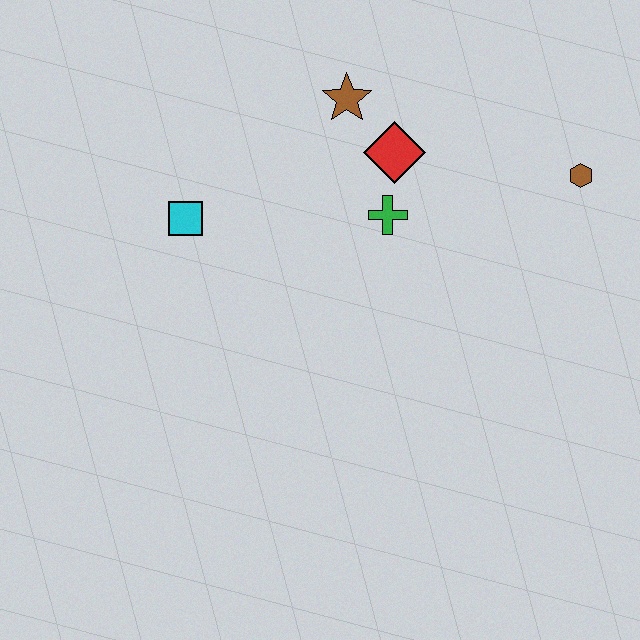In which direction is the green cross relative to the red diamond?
The green cross is below the red diamond.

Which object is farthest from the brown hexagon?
The cyan square is farthest from the brown hexagon.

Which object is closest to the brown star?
The red diamond is closest to the brown star.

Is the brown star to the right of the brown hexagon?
No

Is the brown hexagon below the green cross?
No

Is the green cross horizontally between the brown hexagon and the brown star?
Yes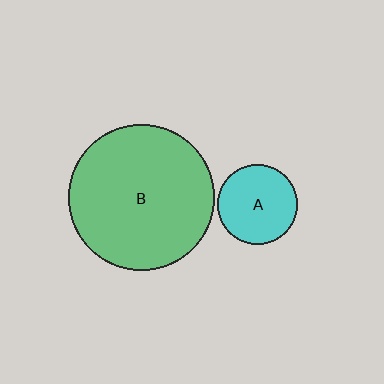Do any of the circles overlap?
No, none of the circles overlap.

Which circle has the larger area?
Circle B (green).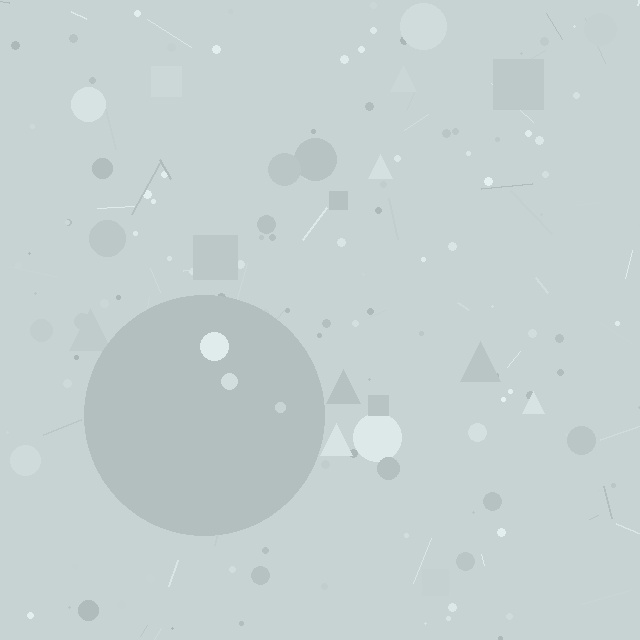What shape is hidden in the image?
A circle is hidden in the image.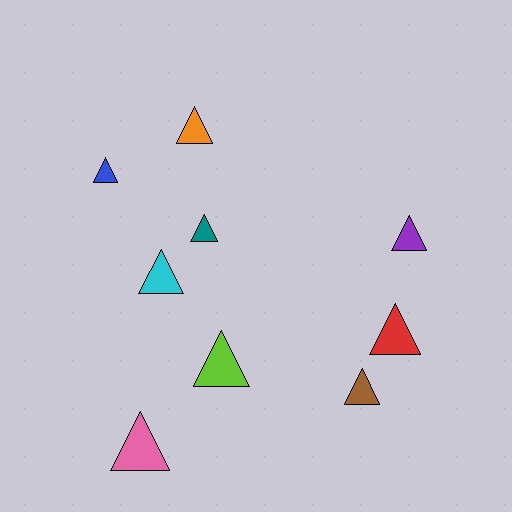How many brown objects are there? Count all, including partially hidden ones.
There is 1 brown object.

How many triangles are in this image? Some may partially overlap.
There are 9 triangles.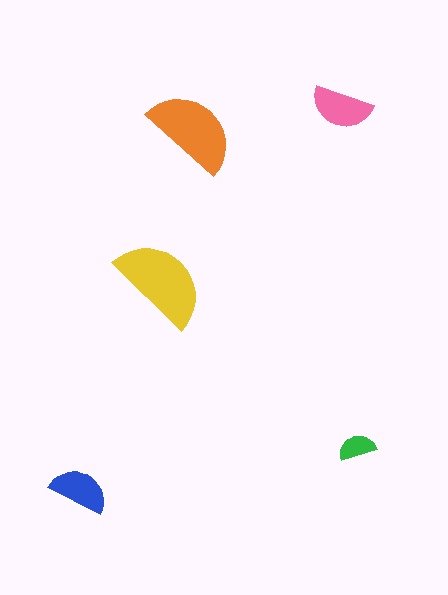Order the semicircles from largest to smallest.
the yellow one, the orange one, the pink one, the blue one, the green one.